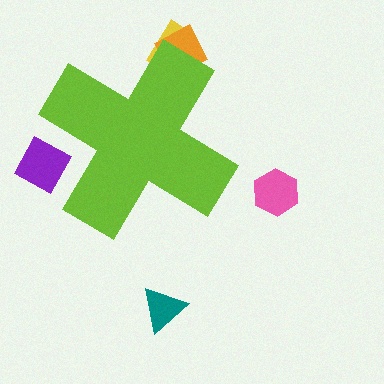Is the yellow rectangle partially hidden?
Yes, the yellow rectangle is partially hidden behind the lime cross.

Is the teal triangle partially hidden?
No, the teal triangle is fully visible.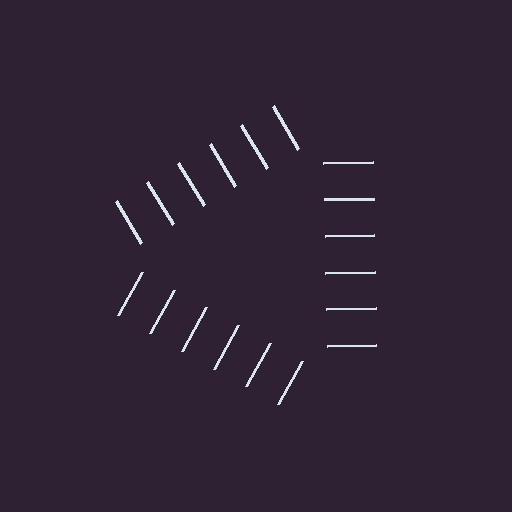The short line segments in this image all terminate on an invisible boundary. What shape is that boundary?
An illusory triangle — the line segments terminate on its edges but no continuous stroke is drawn.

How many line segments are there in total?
18 — 6 along each of the 3 edges.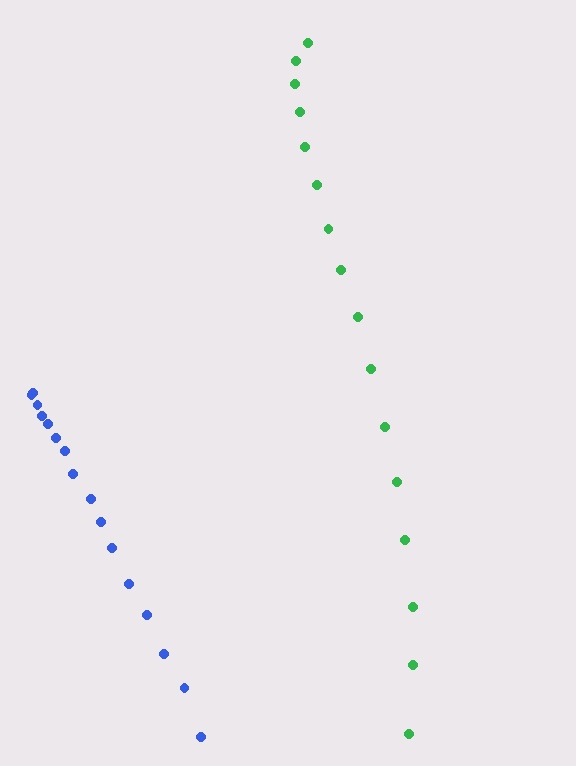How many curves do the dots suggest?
There are 2 distinct paths.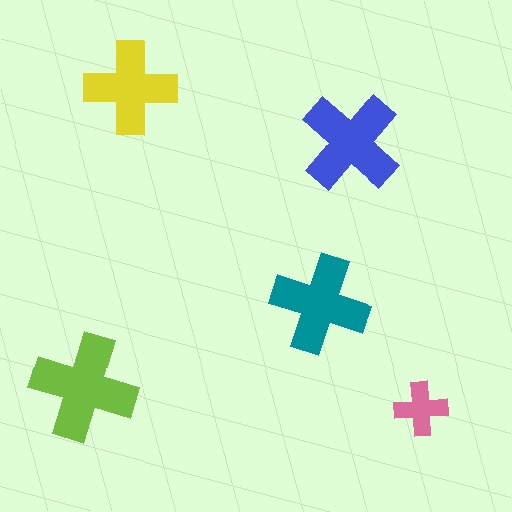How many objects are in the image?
There are 5 objects in the image.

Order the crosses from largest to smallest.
the lime one, the blue one, the teal one, the yellow one, the pink one.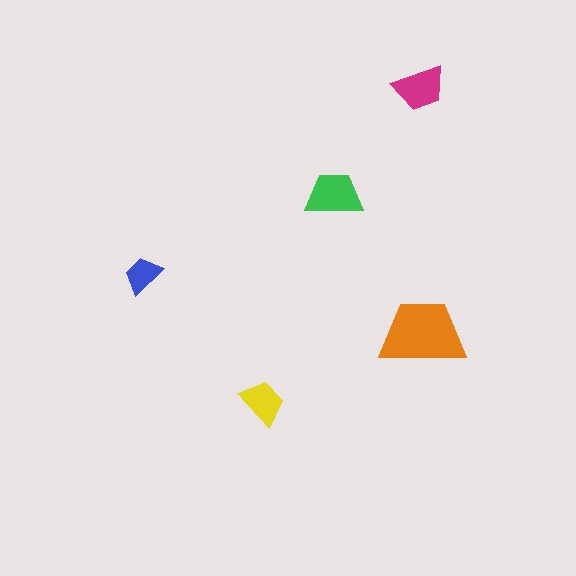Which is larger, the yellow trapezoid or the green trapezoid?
The green one.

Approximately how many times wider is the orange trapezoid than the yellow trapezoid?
About 2 times wider.